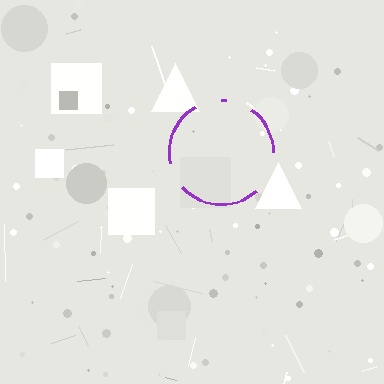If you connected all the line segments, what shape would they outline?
They would outline a circle.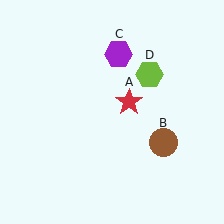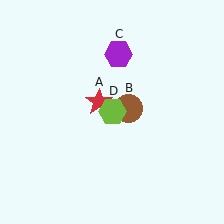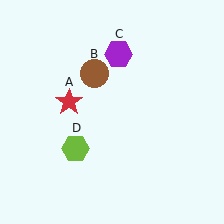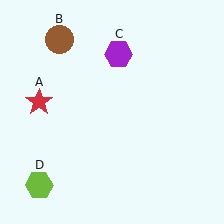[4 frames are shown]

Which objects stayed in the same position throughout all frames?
Purple hexagon (object C) remained stationary.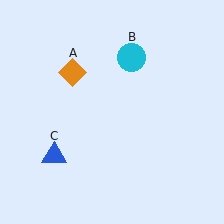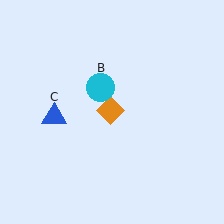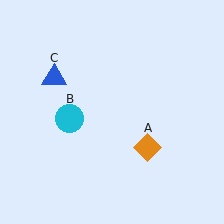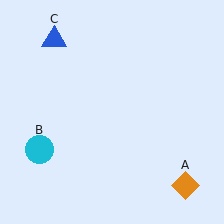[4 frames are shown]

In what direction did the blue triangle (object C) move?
The blue triangle (object C) moved up.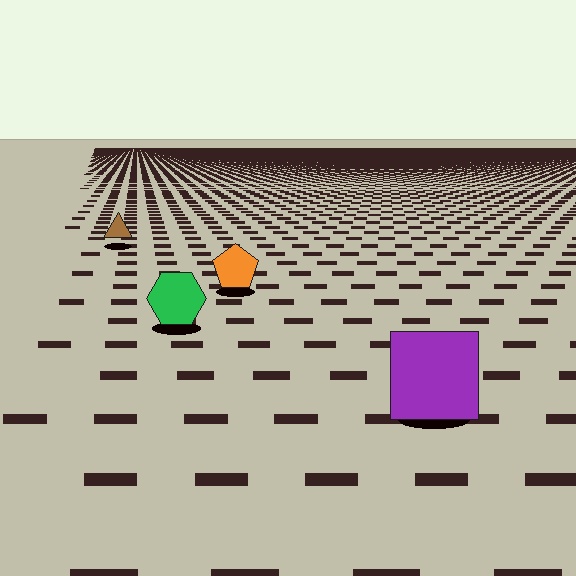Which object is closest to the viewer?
The purple square is closest. The texture marks near it are larger and more spread out.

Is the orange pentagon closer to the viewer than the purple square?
No. The purple square is closer — you can tell from the texture gradient: the ground texture is coarser near it.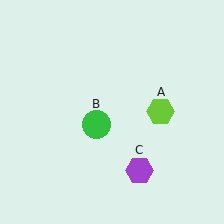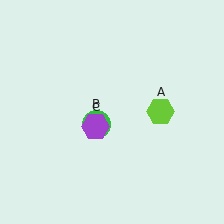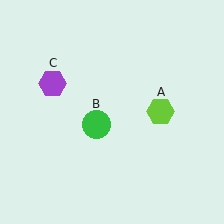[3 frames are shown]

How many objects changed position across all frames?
1 object changed position: purple hexagon (object C).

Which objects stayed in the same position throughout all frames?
Lime hexagon (object A) and green circle (object B) remained stationary.